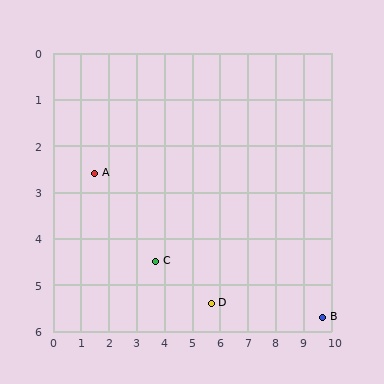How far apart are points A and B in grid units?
Points A and B are about 8.8 grid units apart.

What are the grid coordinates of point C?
Point C is at approximately (3.7, 4.5).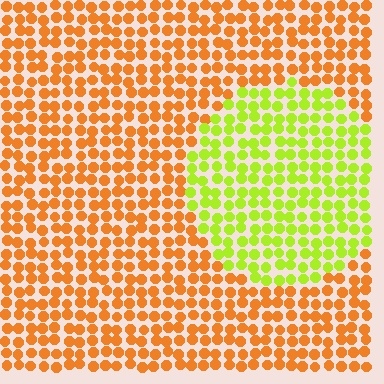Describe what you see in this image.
The image is filled with small orange elements in a uniform arrangement. A circle-shaped region is visible where the elements are tinted to a slightly different hue, forming a subtle color boundary.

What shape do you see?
I see a circle.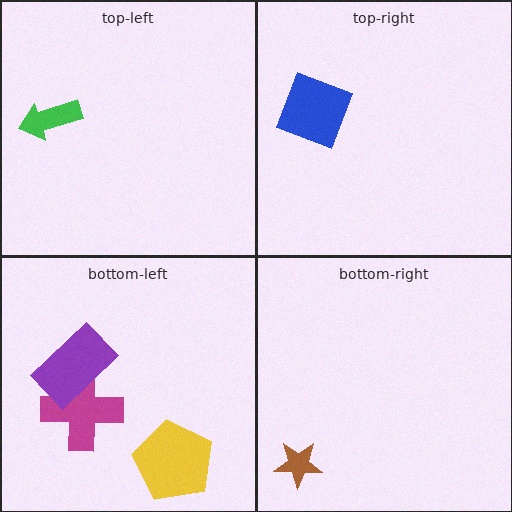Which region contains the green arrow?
The top-left region.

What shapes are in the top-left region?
The green arrow.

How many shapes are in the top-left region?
1.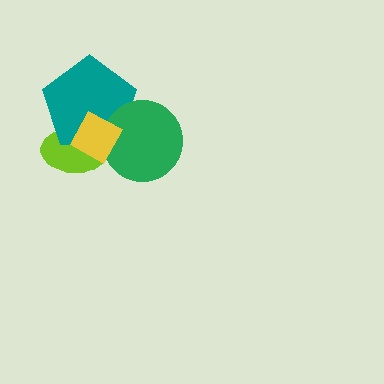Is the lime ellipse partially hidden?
Yes, it is partially covered by another shape.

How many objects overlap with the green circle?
2 objects overlap with the green circle.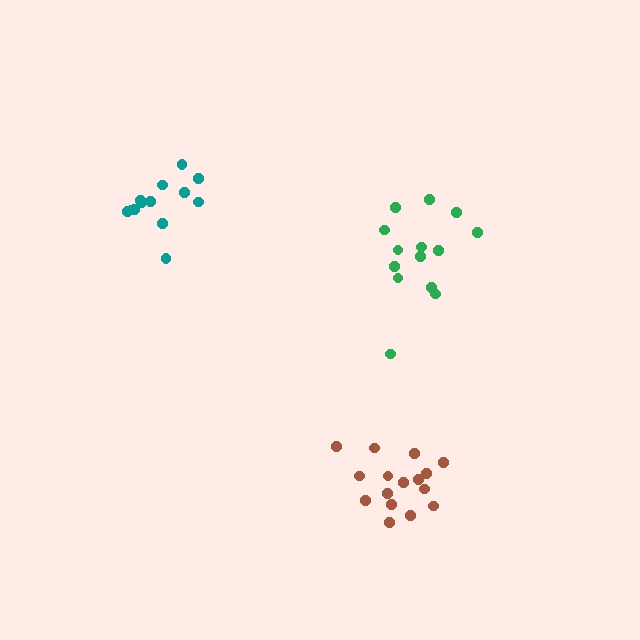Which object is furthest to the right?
The green cluster is rightmost.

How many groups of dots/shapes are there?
There are 3 groups.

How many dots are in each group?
Group 1: 16 dots, Group 2: 13 dots, Group 3: 14 dots (43 total).